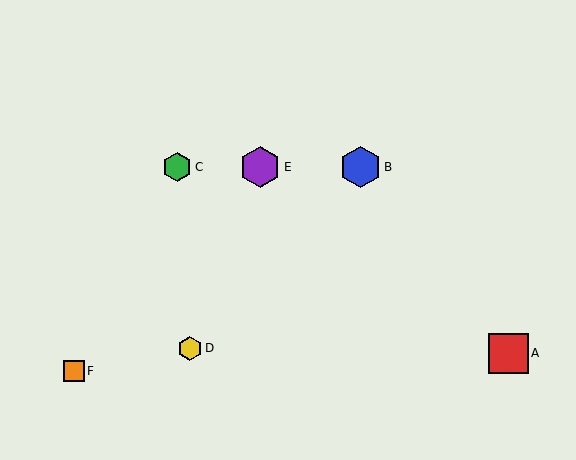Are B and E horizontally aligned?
Yes, both are at y≈167.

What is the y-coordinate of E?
Object E is at y≈167.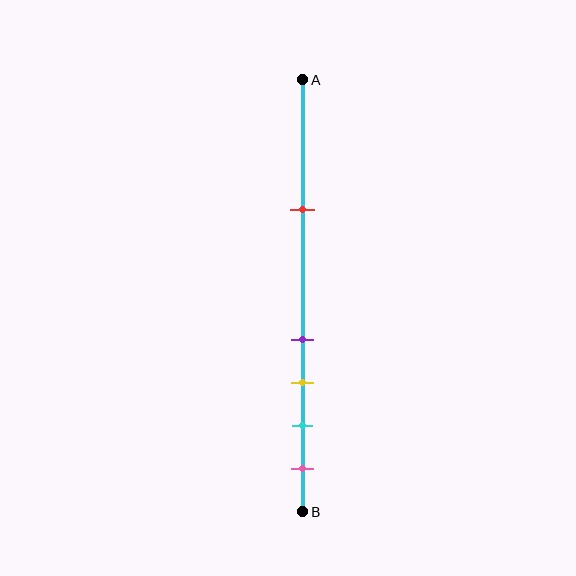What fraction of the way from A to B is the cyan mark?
The cyan mark is approximately 80% (0.8) of the way from A to B.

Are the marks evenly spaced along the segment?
No, the marks are not evenly spaced.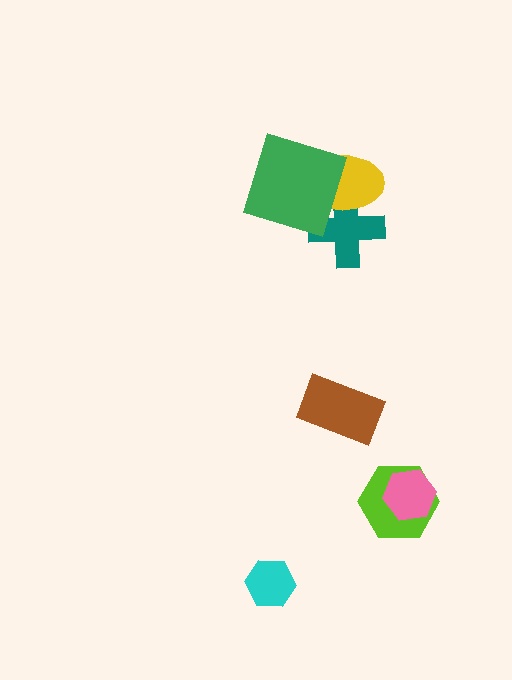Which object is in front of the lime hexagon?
The pink hexagon is in front of the lime hexagon.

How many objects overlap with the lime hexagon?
1 object overlaps with the lime hexagon.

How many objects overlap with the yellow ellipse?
2 objects overlap with the yellow ellipse.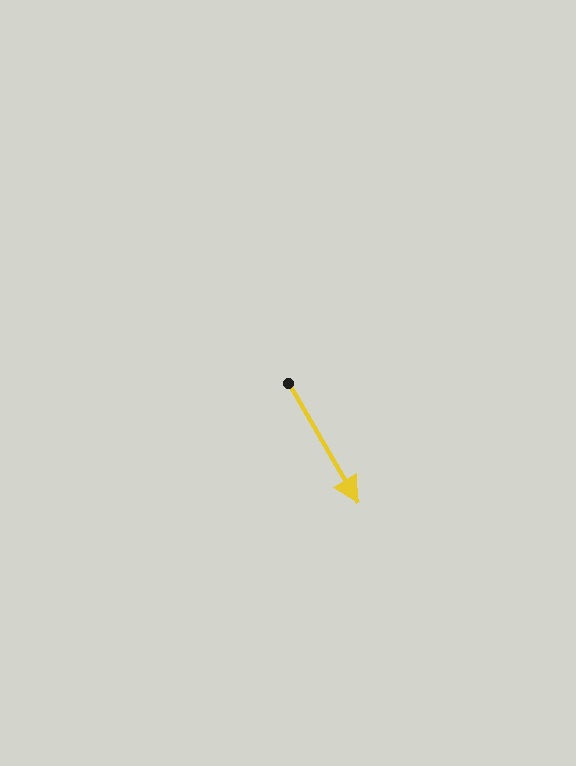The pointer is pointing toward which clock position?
Roughly 5 o'clock.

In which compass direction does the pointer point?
Southeast.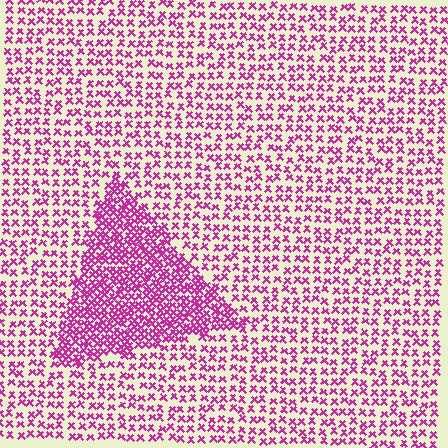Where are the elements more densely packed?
The elements are more densely packed inside the triangle boundary.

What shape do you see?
I see a triangle.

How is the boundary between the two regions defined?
The boundary is defined by a change in element density (approximately 2.2x ratio). All elements are the same color, size, and shape.